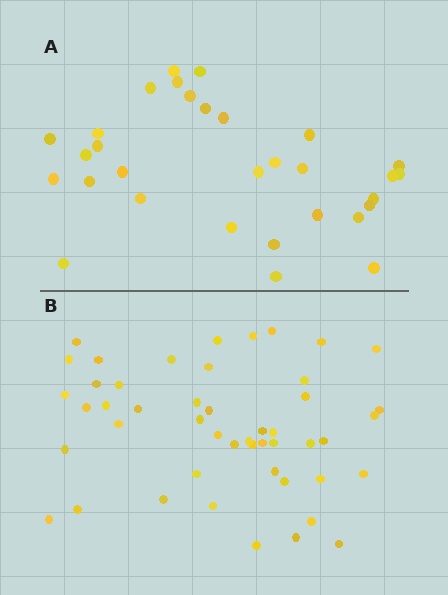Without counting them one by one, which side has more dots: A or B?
Region B (the bottom region) has more dots.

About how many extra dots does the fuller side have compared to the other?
Region B has approximately 15 more dots than region A.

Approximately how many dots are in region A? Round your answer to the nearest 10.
About 30 dots. (The exact count is 31, which rounds to 30.)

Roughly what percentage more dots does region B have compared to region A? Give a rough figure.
About 55% more.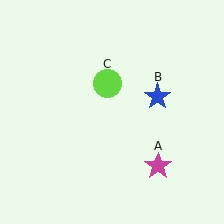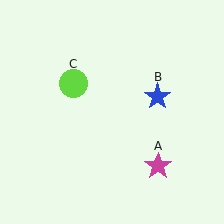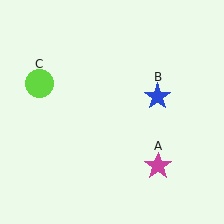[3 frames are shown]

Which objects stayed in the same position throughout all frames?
Magenta star (object A) and blue star (object B) remained stationary.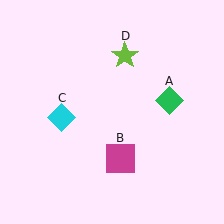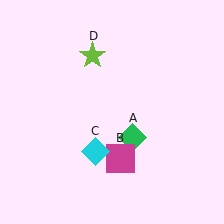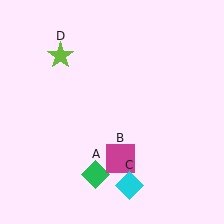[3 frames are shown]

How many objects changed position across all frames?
3 objects changed position: green diamond (object A), cyan diamond (object C), lime star (object D).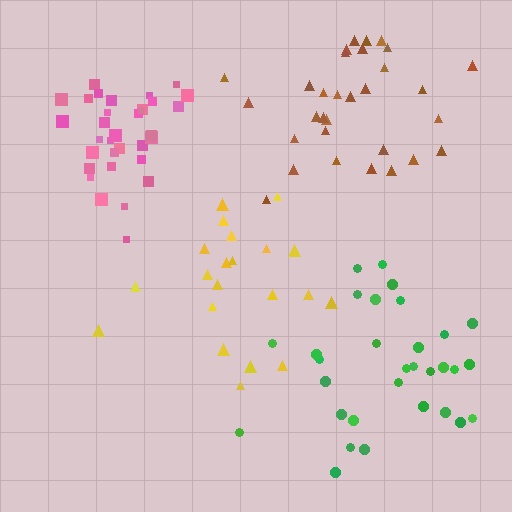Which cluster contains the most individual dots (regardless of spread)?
Pink (34).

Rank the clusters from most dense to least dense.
pink, yellow, green, brown.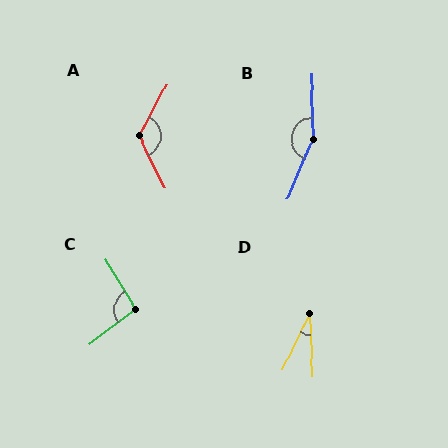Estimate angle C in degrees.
Approximately 95 degrees.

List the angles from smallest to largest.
D (28°), C (95°), A (126°), B (156°).